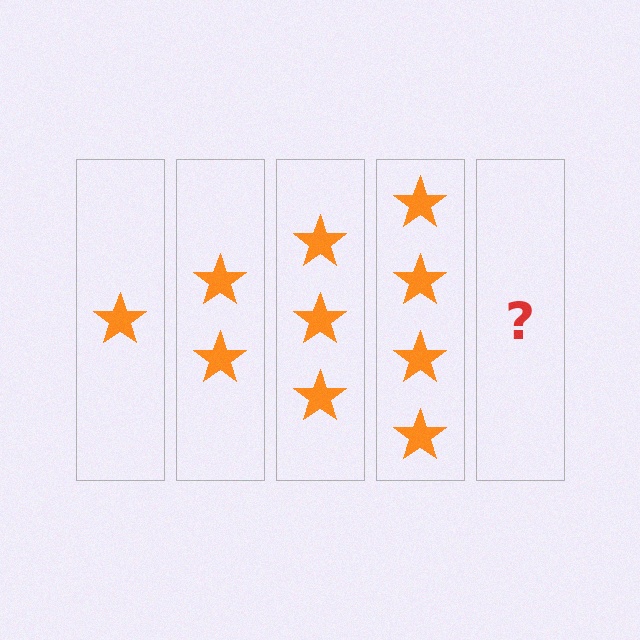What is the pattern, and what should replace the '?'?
The pattern is that each step adds one more star. The '?' should be 5 stars.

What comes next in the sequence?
The next element should be 5 stars.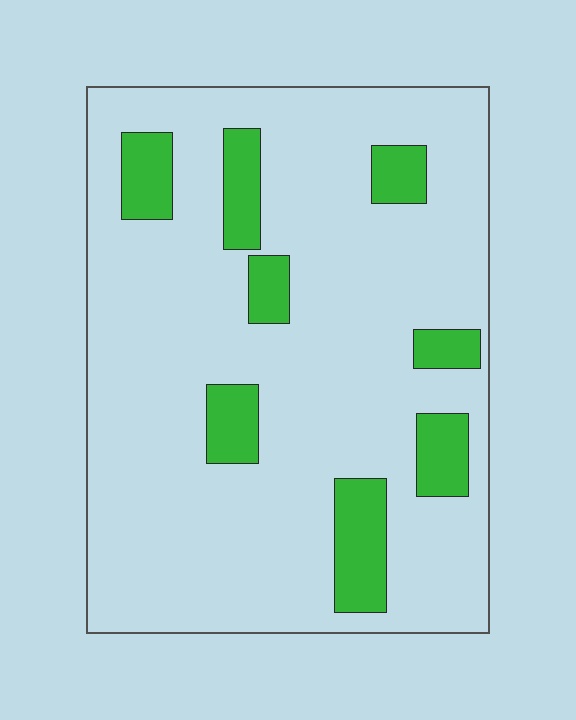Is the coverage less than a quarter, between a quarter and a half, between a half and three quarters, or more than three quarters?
Less than a quarter.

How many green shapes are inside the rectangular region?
8.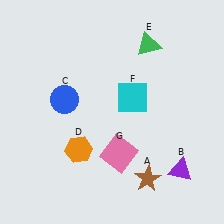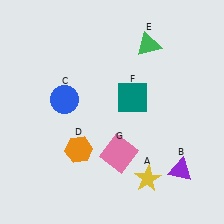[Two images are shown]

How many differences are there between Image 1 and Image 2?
There are 2 differences between the two images.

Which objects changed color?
A changed from brown to yellow. F changed from cyan to teal.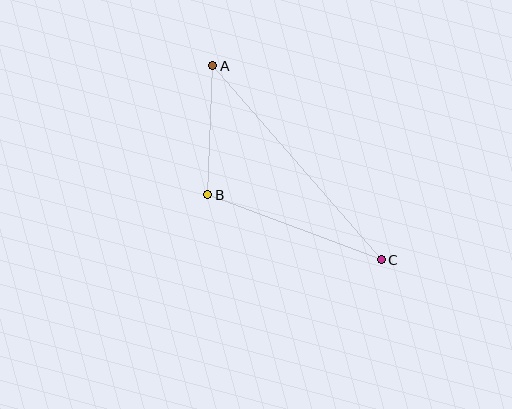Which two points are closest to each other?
Points A and B are closest to each other.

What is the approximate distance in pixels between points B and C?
The distance between B and C is approximately 185 pixels.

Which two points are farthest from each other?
Points A and C are farthest from each other.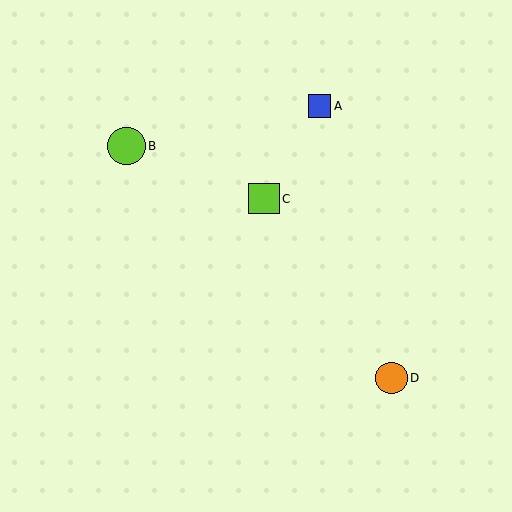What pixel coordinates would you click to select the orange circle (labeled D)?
Click at (391, 378) to select the orange circle D.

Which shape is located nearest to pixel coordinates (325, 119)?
The blue square (labeled A) at (320, 106) is nearest to that location.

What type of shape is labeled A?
Shape A is a blue square.